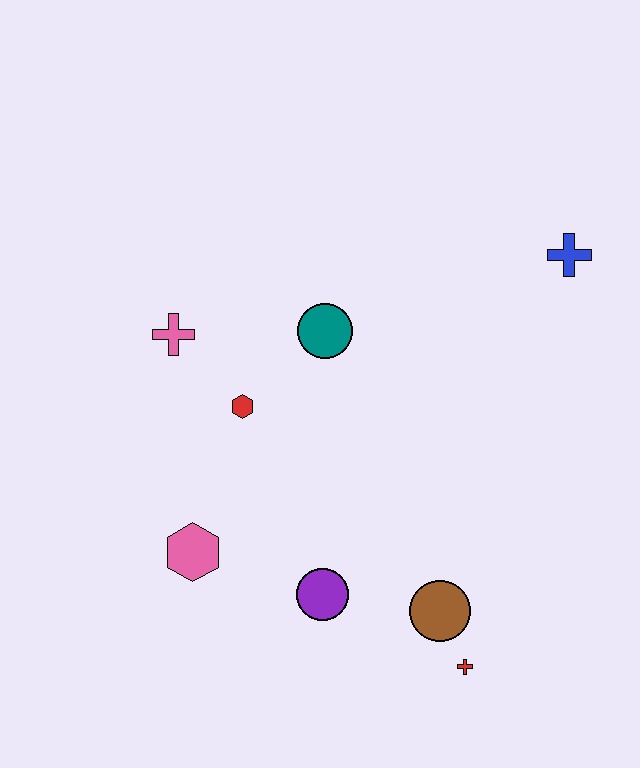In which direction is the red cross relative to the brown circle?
The red cross is below the brown circle.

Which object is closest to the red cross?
The brown circle is closest to the red cross.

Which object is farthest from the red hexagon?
The blue cross is farthest from the red hexagon.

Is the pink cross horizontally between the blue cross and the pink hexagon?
No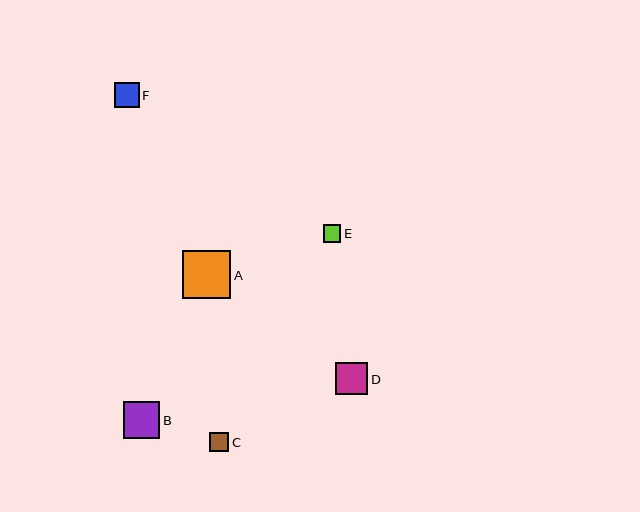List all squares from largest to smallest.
From largest to smallest: A, B, D, F, C, E.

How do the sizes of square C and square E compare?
Square C and square E are approximately the same size.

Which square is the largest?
Square A is the largest with a size of approximately 48 pixels.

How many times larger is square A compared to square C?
Square A is approximately 2.5 times the size of square C.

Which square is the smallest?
Square E is the smallest with a size of approximately 17 pixels.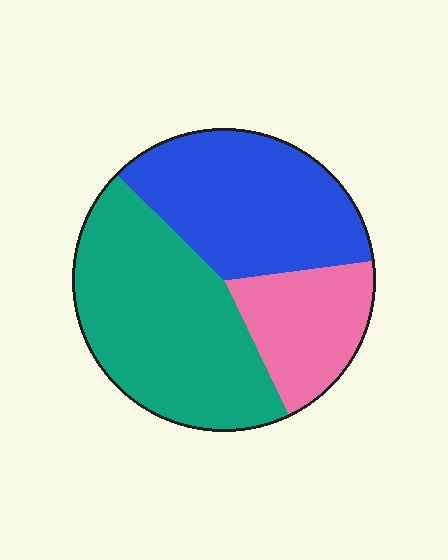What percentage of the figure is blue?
Blue covers around 35% of the figure.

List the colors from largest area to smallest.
From largest to smallest: teal, blue, pink.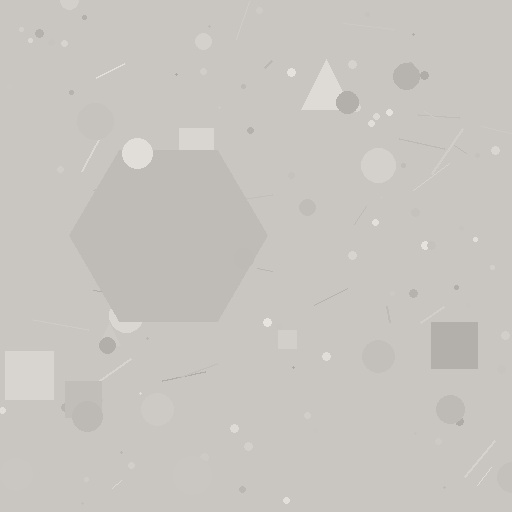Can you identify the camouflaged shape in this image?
The camouflaged shape is a hexagon.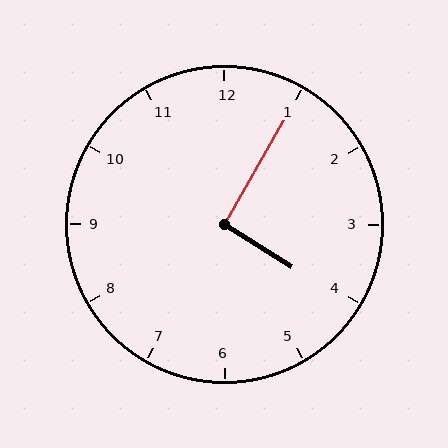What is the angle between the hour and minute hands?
Approximately 92 degrees.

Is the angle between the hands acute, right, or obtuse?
It is right.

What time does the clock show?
4:05.